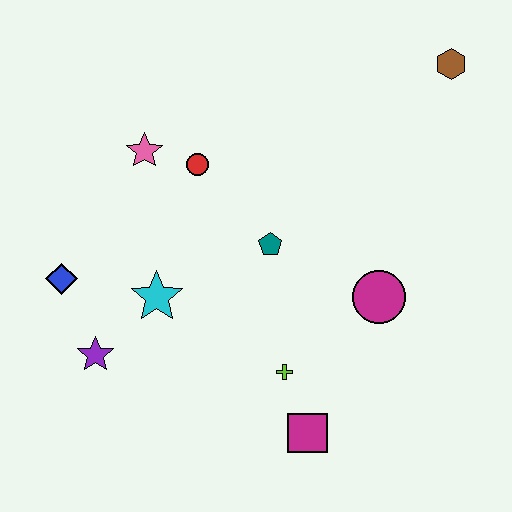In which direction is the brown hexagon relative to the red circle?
The brown hexagon is to the right of the red circle.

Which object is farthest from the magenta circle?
The blue diamond is farthest from the magenta circle.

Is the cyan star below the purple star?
No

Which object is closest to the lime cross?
The magenta square is closest to the lime cross.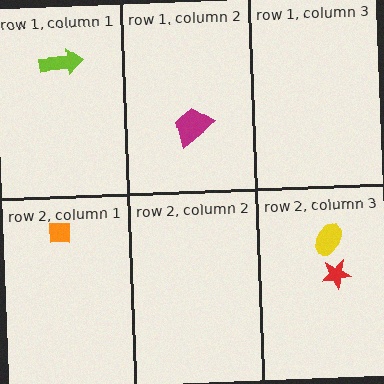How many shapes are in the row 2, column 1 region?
1.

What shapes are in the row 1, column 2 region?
The magenta trapezoid.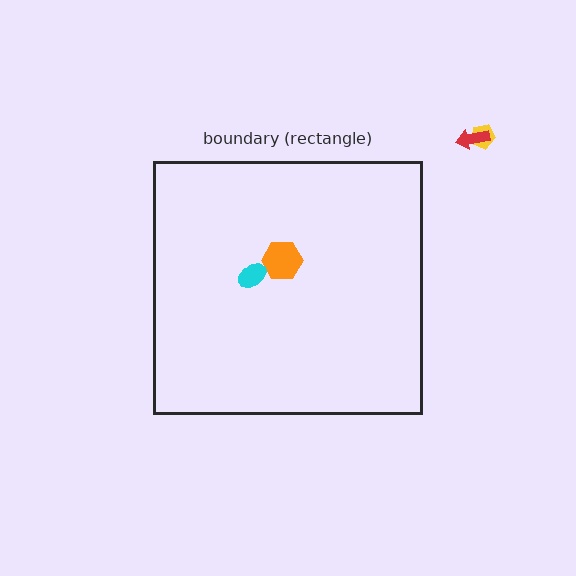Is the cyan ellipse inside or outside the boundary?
Inside.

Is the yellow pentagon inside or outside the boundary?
Outside.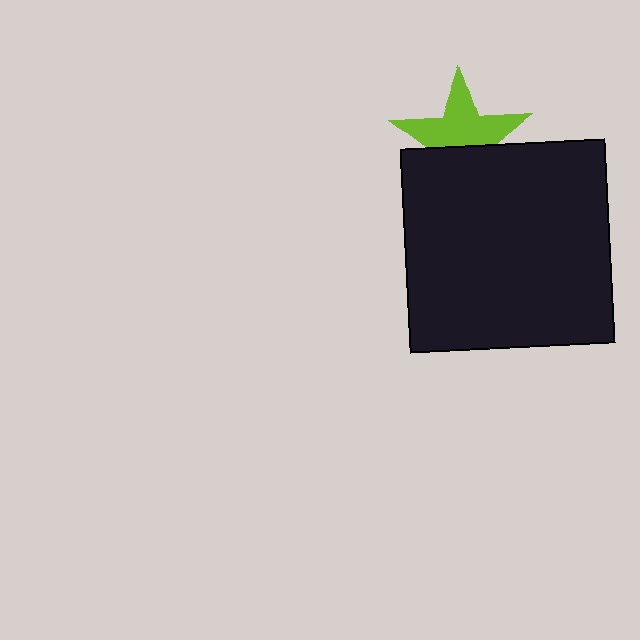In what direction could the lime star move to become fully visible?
The lime star could move up. That would shift it out from behind the black square entirely.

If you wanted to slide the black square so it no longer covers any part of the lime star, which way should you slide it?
Slide it down — that is the most direct way to separate the two shapes.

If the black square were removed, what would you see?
You would see the complete lime star.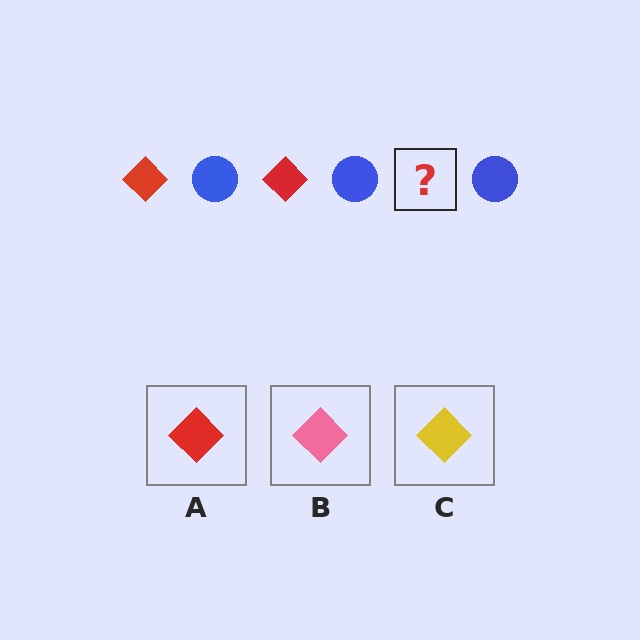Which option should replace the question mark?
Option A.